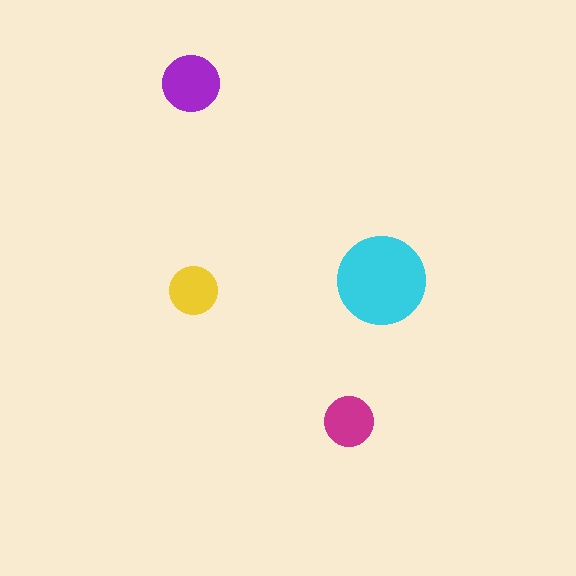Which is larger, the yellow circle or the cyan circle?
The cyan one.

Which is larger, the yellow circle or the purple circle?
The purple one.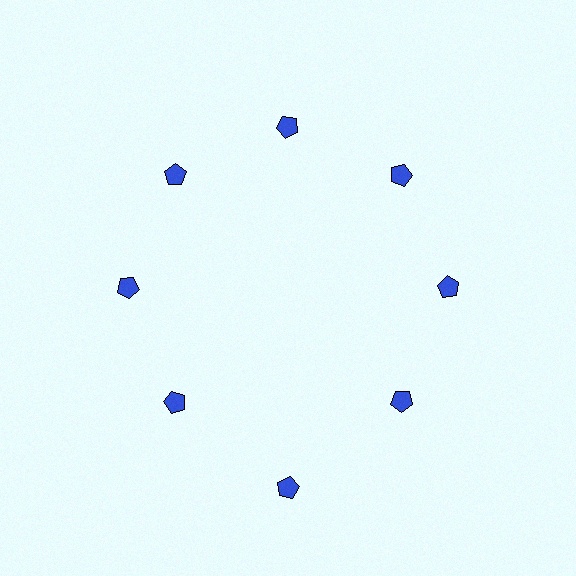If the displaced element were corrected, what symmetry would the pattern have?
It would have 8-fold rotational symmetry — the pattern would map onto itself every 45 degrees.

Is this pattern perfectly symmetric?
No. The 8 blue pentagons are arranged in a ring, but one element near the 6 o'clock position is pushed outward from the center, breaking the 8-fold rotational symmetry.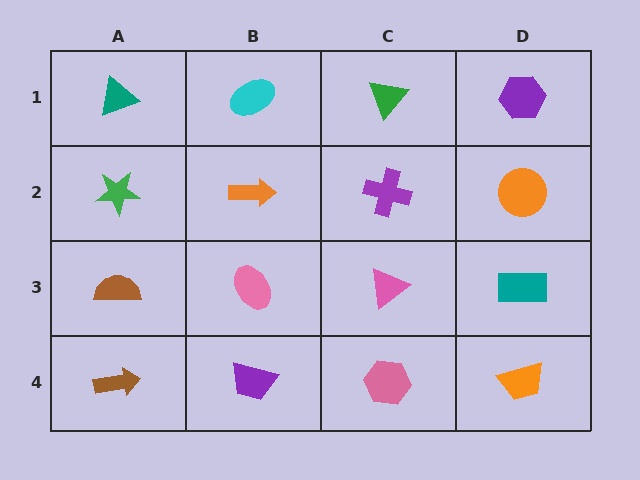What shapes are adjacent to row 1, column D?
An orange circle (row 2, column D), a green triangle (row 1, column C).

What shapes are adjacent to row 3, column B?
An orange arrow (row 2, column B), a purple trapezoid (row 4, column B), a brown semicircle (row 3, column A), a pink triangle (row 3, column C).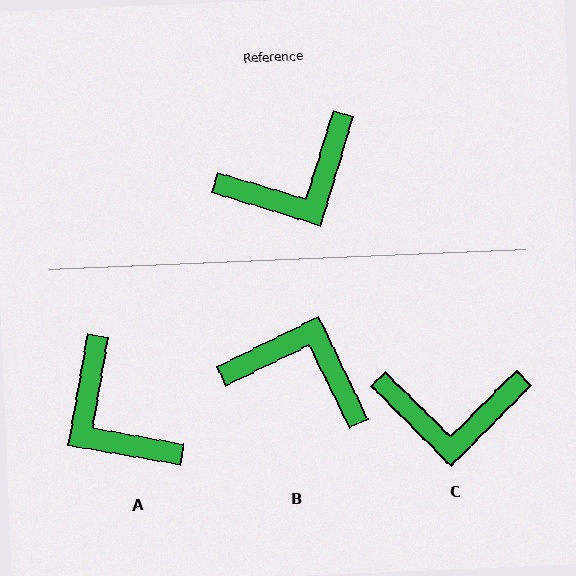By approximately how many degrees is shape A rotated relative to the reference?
Approximately 83 degrees clockwise.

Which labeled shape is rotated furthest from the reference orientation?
B, about 133 degrees away.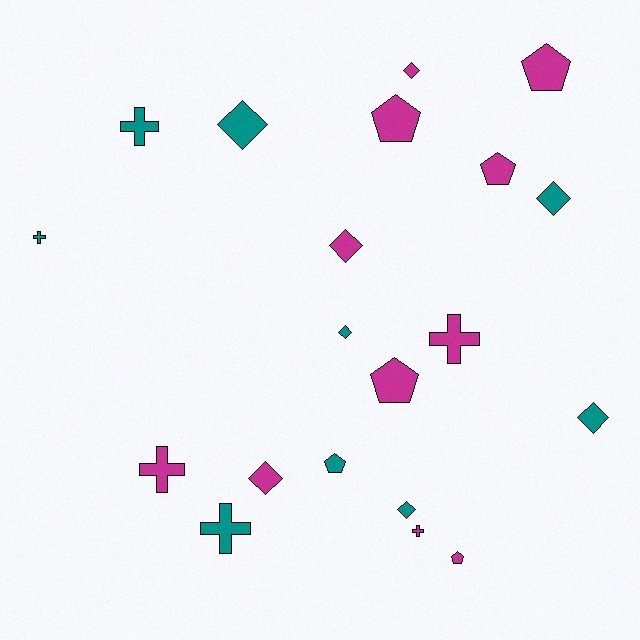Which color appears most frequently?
Magenta, with 11 objects.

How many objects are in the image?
There are 20 objects.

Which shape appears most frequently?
Diamond, with 8 objects.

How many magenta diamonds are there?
There are 3 magenta diamonds.